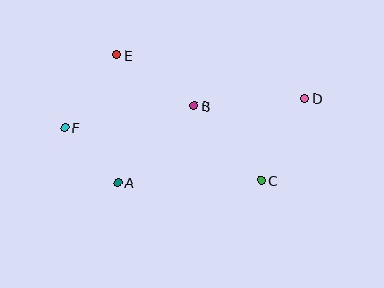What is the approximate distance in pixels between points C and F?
The distance between C and F is approximately 203 pixels.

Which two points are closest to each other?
Points A and F are closest to each other.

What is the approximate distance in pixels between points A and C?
The distance between A and C is approximately 143 pixels.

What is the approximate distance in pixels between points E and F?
The distance between E and F is approximately 90 pixels.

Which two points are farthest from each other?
Points D and F are farthest from each other.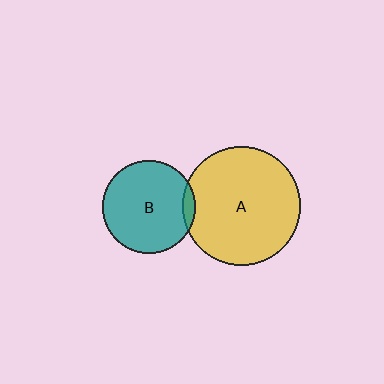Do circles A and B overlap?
Yes.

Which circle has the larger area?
Circle A (yellow).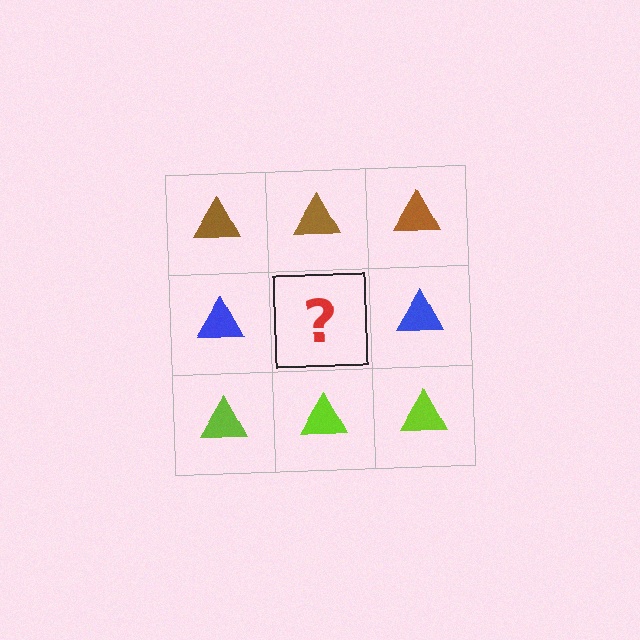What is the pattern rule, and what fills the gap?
The rule is that each row has a consistent color. The gap should be filled with a blue triangle.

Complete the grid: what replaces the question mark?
The question mark should be replaced with a blue triangle.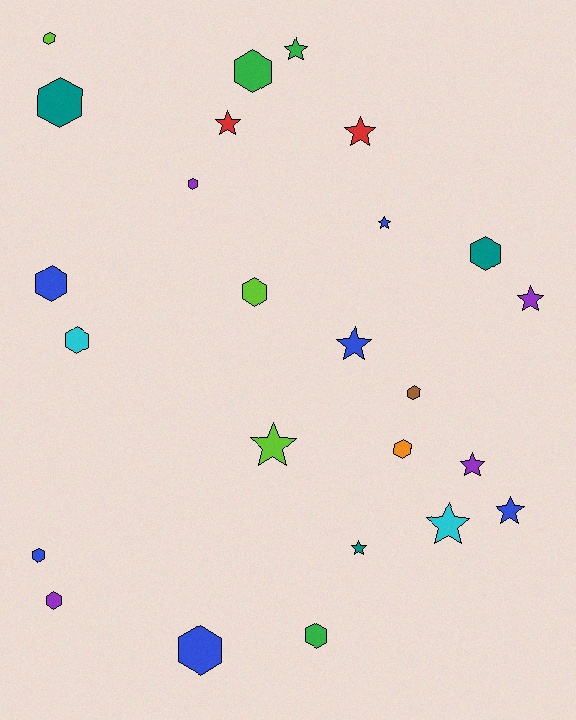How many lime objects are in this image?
There are 3 lime objects.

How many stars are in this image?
There are 11 stars.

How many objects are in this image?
There are 25 objects.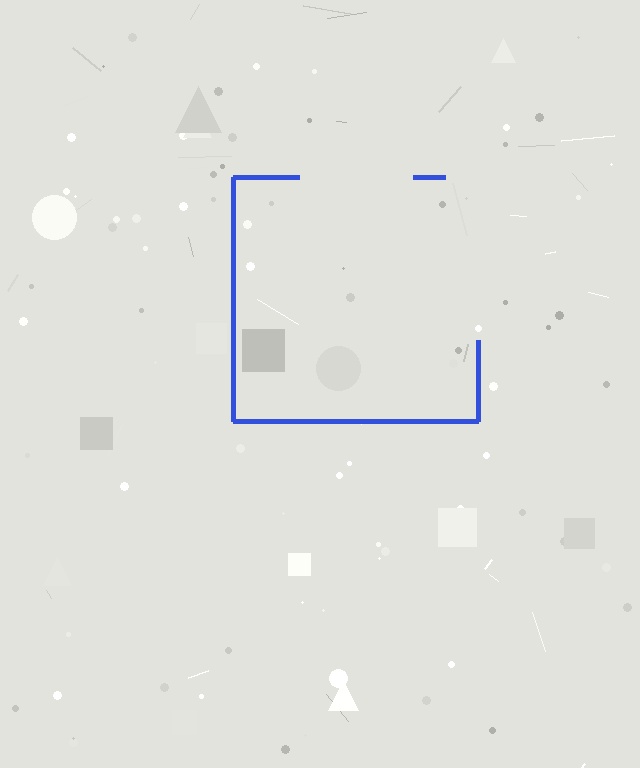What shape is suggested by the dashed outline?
The dashed outline suggests a square.